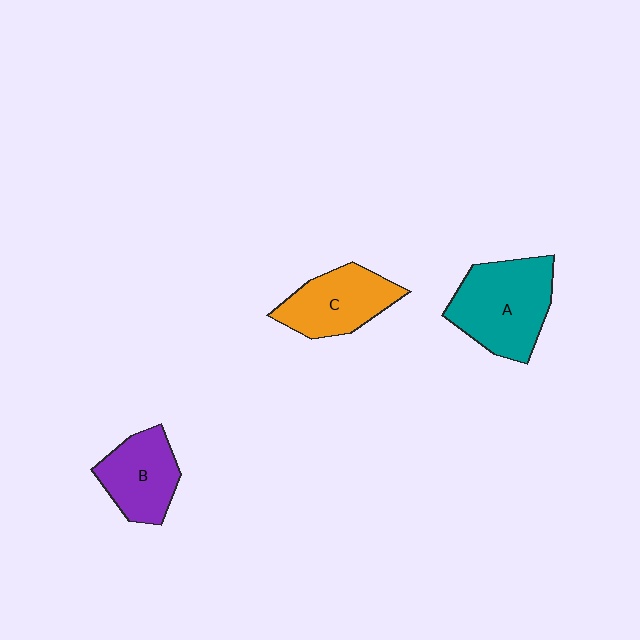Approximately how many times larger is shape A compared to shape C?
Approximately 1.3 times.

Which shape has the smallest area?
Shape B (purple).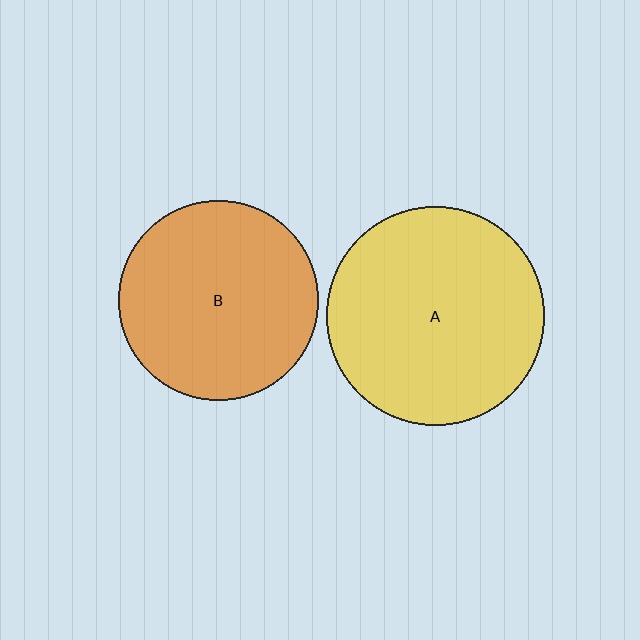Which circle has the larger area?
Circle A (yellow).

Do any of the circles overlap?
No, none of the circles overlap.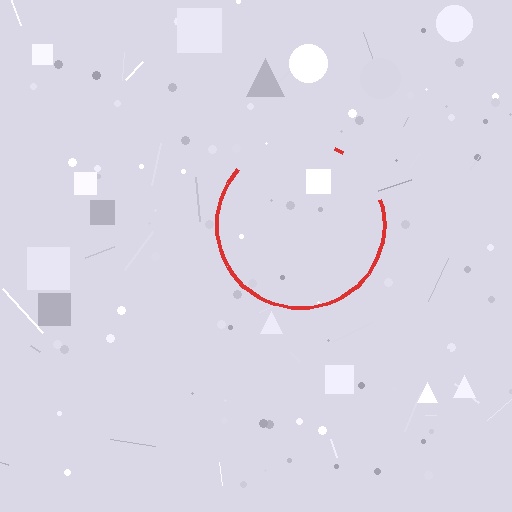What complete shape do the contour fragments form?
The contour fragments form a circle.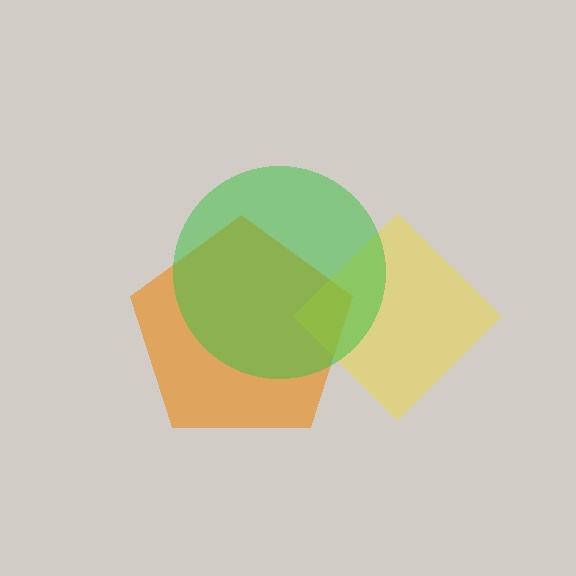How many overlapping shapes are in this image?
There are 3 overlapping shapes in the image.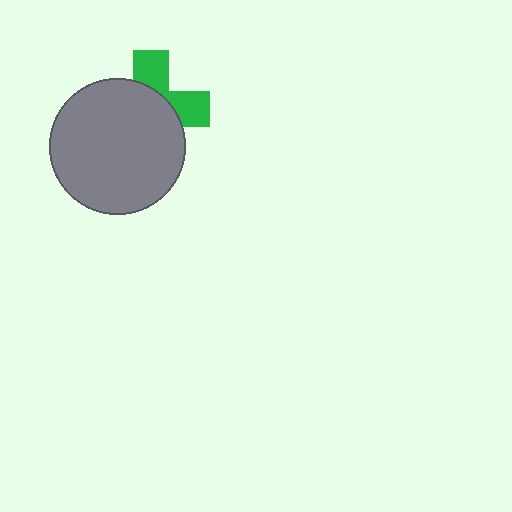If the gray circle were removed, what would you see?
You would see the complete green cross.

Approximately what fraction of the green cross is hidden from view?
Roughly 63% of the green cross is hidden behind the gray circle.